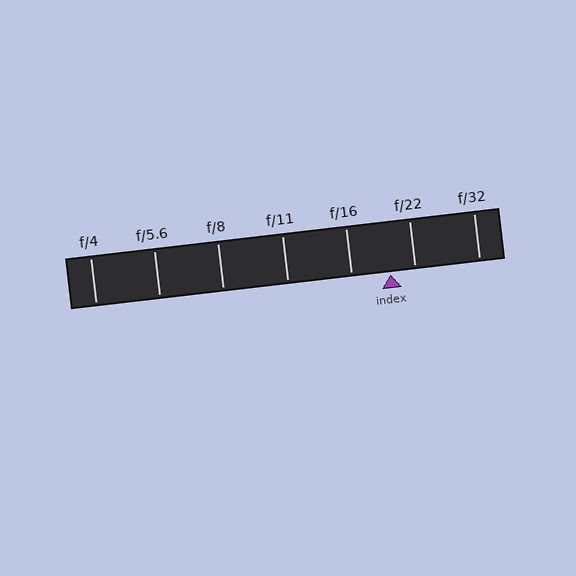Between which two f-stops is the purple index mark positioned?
The index mark is between f/16 and f/22.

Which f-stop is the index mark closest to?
The index mark is closest to f/22.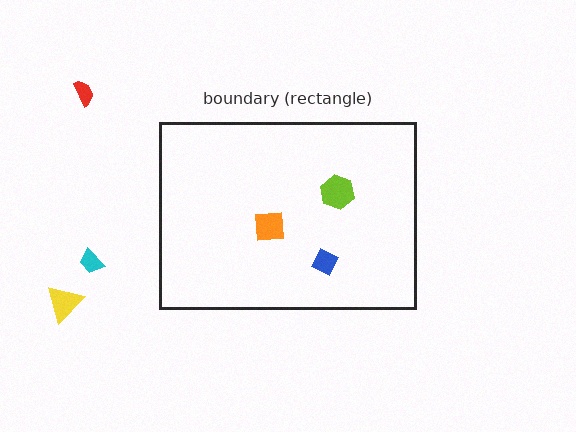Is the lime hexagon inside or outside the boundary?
Inside.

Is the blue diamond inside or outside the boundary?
Inside.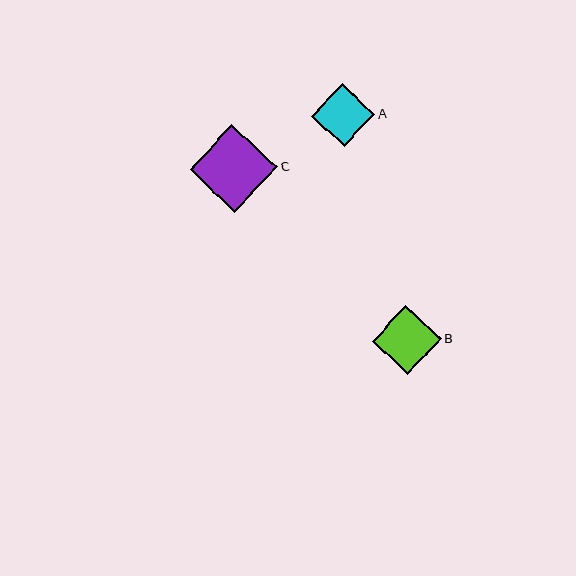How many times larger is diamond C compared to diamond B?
Diamond C is approximately 1.3 times the size of diamond B.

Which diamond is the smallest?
Diamond A is the smallest with a size of approximately 63 pixels.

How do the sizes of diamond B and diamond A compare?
Diamond B and diamond A are approximately the same size.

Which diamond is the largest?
Diamond C is the largest with a size of approximately 87 pixels.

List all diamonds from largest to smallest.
From largest to smallest: C, B, A.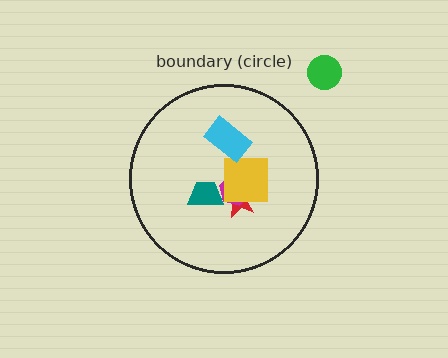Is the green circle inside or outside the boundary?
Outside.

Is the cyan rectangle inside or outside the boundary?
Inside.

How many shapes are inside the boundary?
5 inside, 1 outside.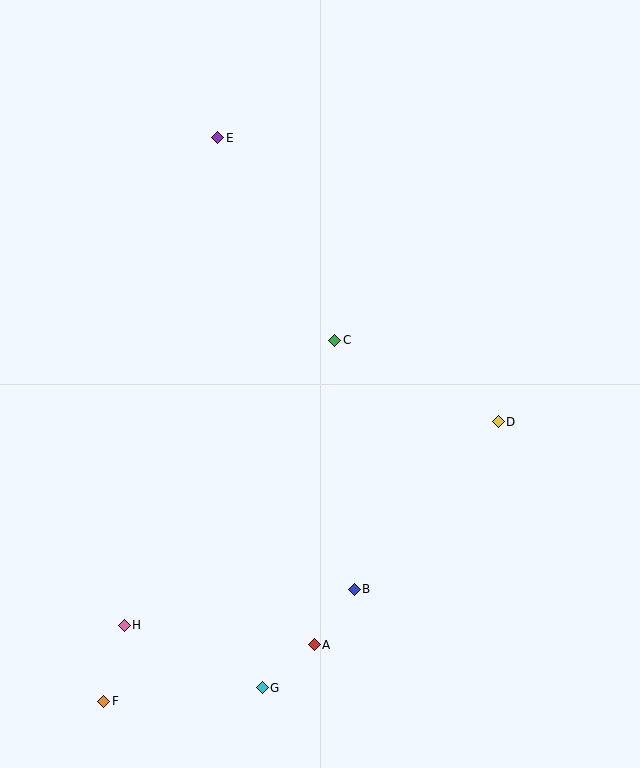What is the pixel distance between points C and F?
The distance between C and F is 429 pixels.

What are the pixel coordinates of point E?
Point E is at (218, 138).